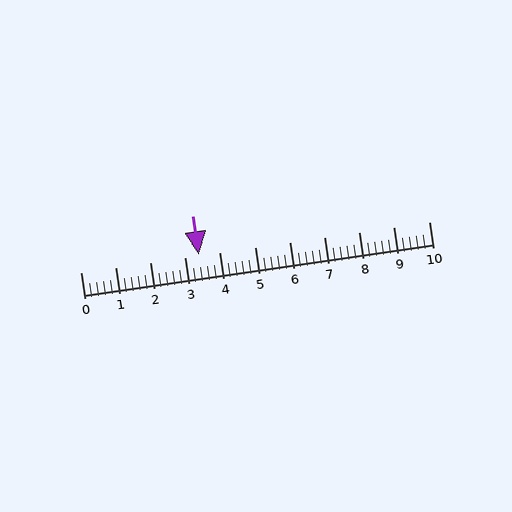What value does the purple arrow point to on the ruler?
The purple arrow points to approximately 3.4.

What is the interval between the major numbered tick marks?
The major tick marks are spaced 1 units apart.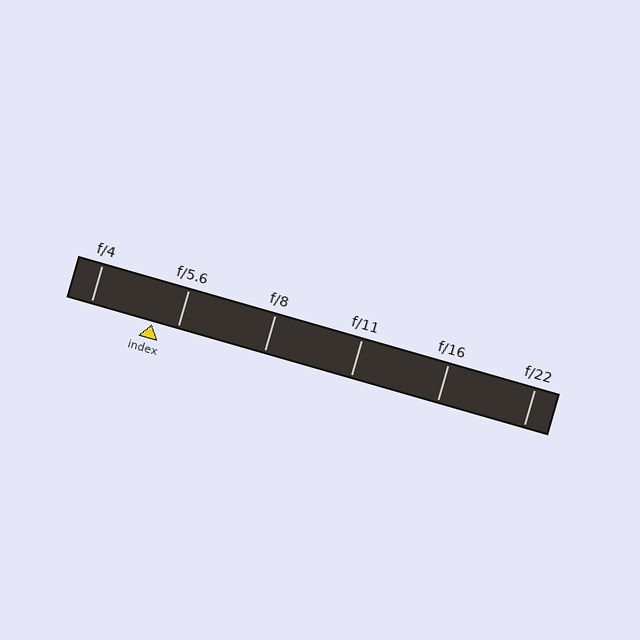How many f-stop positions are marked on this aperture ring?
There are 6 f-stop positions marked.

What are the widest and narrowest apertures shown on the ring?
The widest aperture shown is f/4 and the narrowest is f/22.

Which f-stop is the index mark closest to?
The index mark is closest to f/5.6.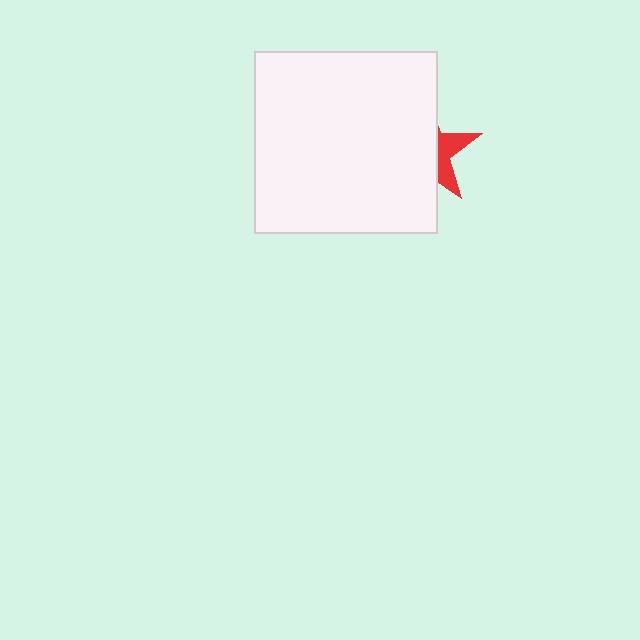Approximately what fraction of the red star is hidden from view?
Roughly 68% of the red star is hidden behind the white square.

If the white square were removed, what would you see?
You would see the complete red star.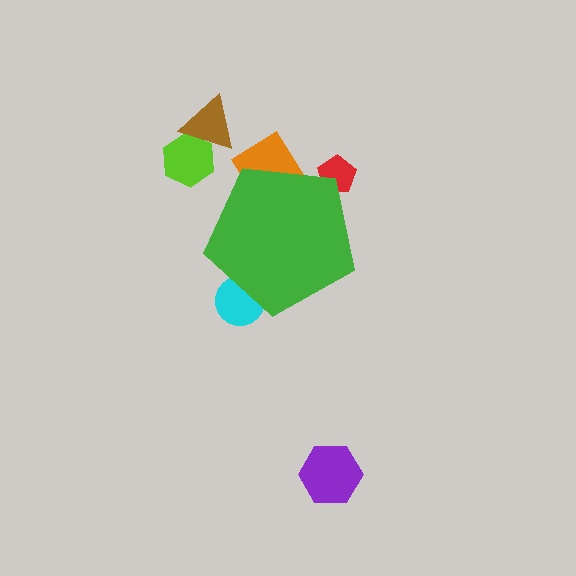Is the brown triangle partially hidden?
No, the brown triangle is fully visible.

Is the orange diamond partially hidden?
Yes, the orange diamond is partially hidden behind the green pentagon.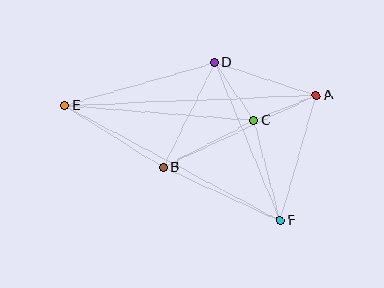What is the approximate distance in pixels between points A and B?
The distance between A and B is approximately 169 pixels.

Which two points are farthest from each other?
Points A and E are farthest from each other.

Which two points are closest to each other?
Points A and C are closest to each other.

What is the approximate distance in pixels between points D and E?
The distance between D and E is approximately 156 pixels.